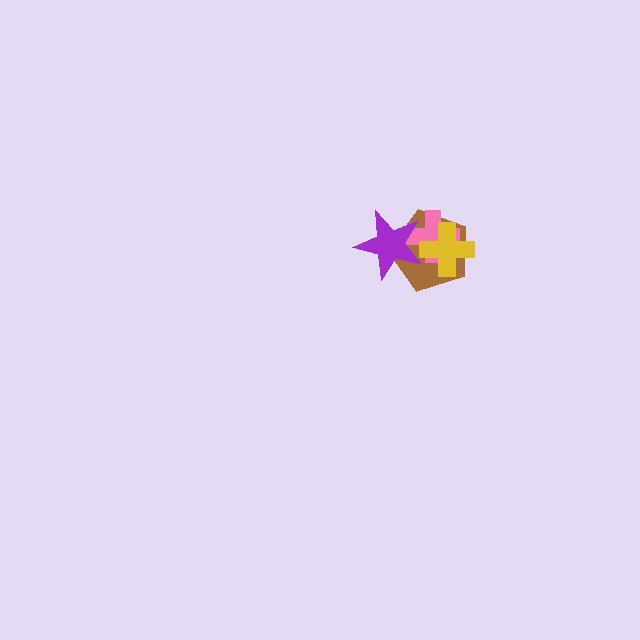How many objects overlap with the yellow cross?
3 objects overlap with the yellow cross.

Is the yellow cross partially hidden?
No, no other shape covers it.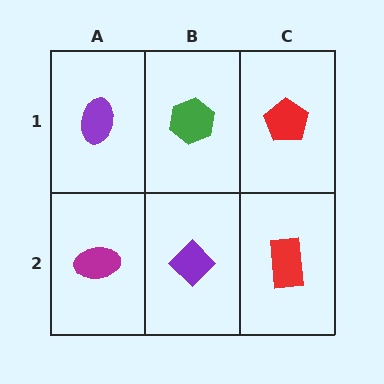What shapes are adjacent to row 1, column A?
A magenta ellipse (row 2, column A), a green hexagon (row 1, column B).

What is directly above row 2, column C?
A red pentagon.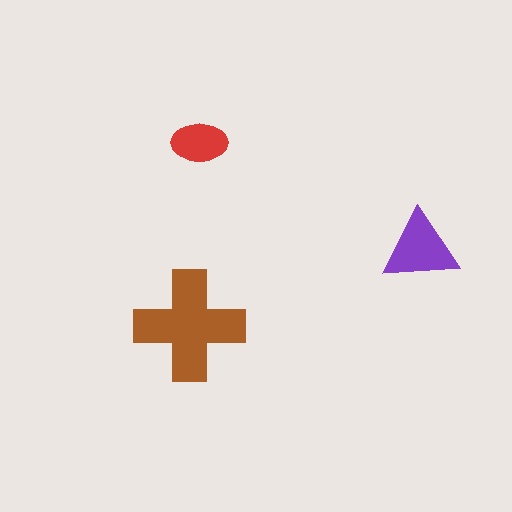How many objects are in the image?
There are 3 objects in the image.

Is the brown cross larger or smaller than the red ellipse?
Larger.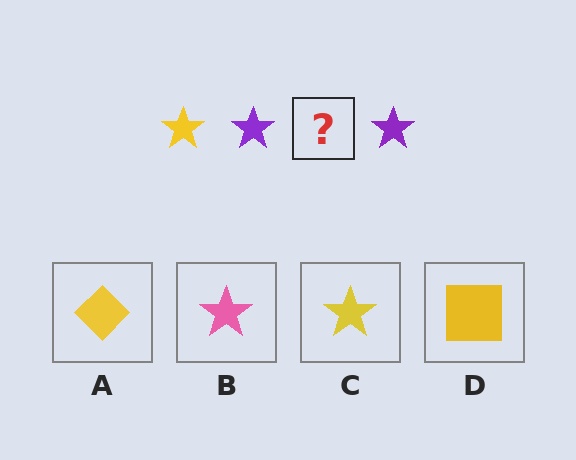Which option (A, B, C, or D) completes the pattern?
C.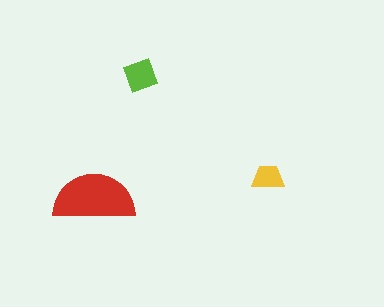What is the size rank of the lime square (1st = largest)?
2nd.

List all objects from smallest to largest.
The yellow trapezoid, the lime square, the red semicircle.